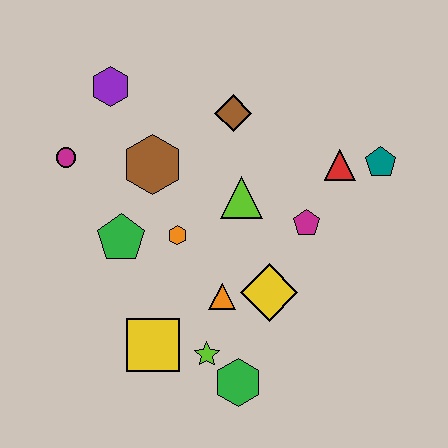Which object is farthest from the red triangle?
The magenta circle is farthest from the red triangle.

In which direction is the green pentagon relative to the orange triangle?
The green pentagon is to the left of the orange triangle.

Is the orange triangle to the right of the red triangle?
No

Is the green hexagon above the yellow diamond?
No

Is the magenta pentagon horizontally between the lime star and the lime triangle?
No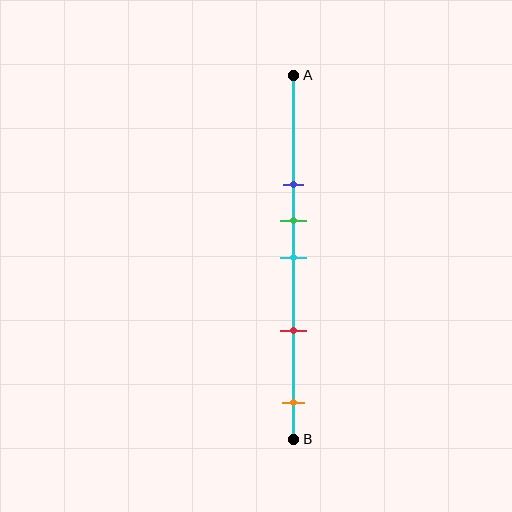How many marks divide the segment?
There are 5 marks dividing the segment.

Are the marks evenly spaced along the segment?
No, the marks are not evenly spaced.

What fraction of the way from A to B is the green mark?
The green mark is approximately 40% (0.4) of the way from A to B.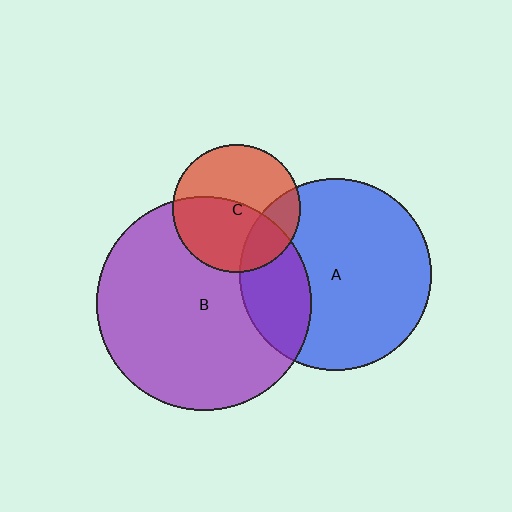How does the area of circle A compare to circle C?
Approximately 2.3 times.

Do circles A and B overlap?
Yes.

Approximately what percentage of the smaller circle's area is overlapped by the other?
Approximately 25%.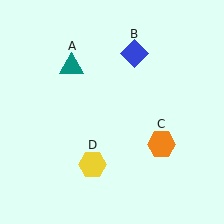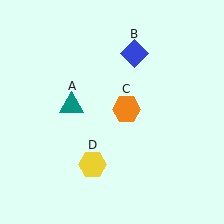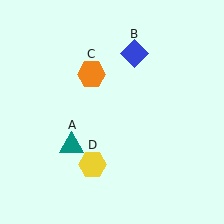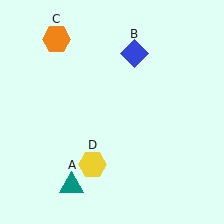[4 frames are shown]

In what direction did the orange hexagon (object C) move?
The orange hexagon (object C) moved up and to the left.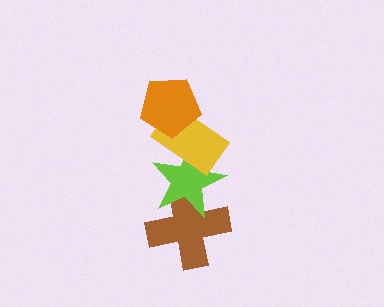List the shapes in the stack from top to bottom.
From top to bottom: the orange pentagon, the yellow rectangle, the lime star, the brown cross.